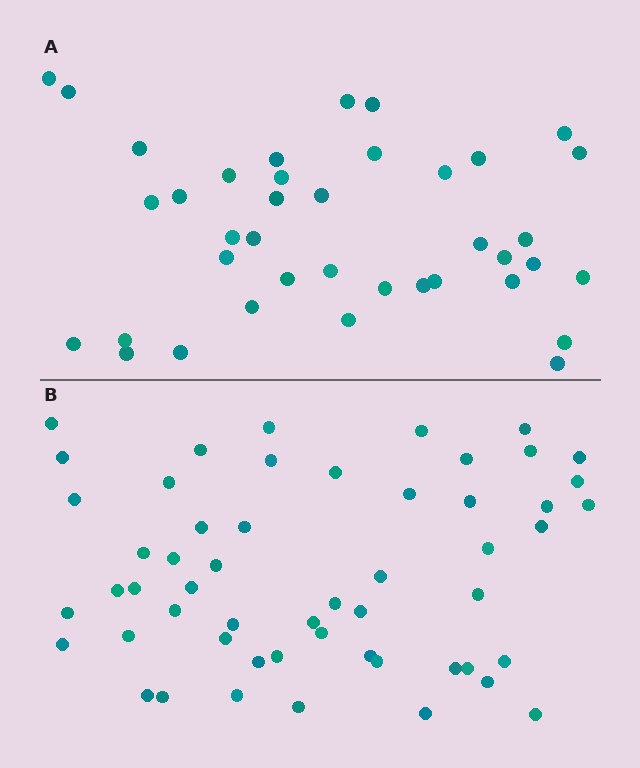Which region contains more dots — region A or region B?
Region B (the bottom region) has more dots.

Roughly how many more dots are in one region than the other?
Region B has approximately 15 more dots than region A.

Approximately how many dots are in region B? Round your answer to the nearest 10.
About 50 dots. (The exact count is 54, which rounds to 50.)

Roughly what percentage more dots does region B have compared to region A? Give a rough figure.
About 40% more.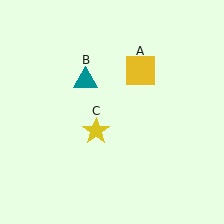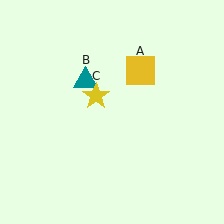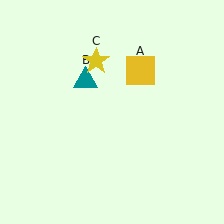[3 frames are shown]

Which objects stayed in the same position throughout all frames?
Yellow square (object A) and teal triangle (object B) remained stationary.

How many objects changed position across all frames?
1 object changed position: yellow star (object C).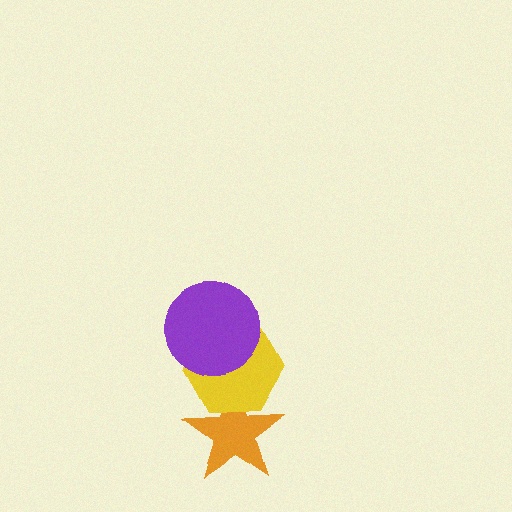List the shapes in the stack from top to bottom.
From top to bottom: the purple circle, the yellow hexagon, the orange star.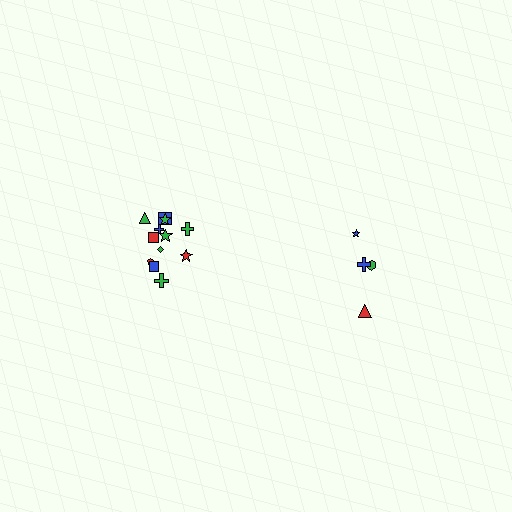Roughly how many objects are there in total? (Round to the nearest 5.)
Roughly 15 objects in total.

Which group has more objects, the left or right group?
The left group.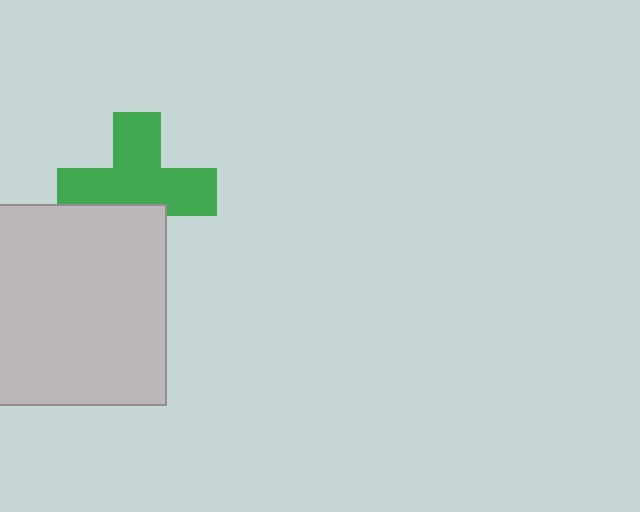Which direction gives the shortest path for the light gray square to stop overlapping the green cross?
Moving down gives the shortest separation.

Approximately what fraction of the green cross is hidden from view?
Roughly 31% of the green cross is hidden behind the light gray square.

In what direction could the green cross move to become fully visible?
The green cross could move up. That would shift it out from behind the light gray square entirely.